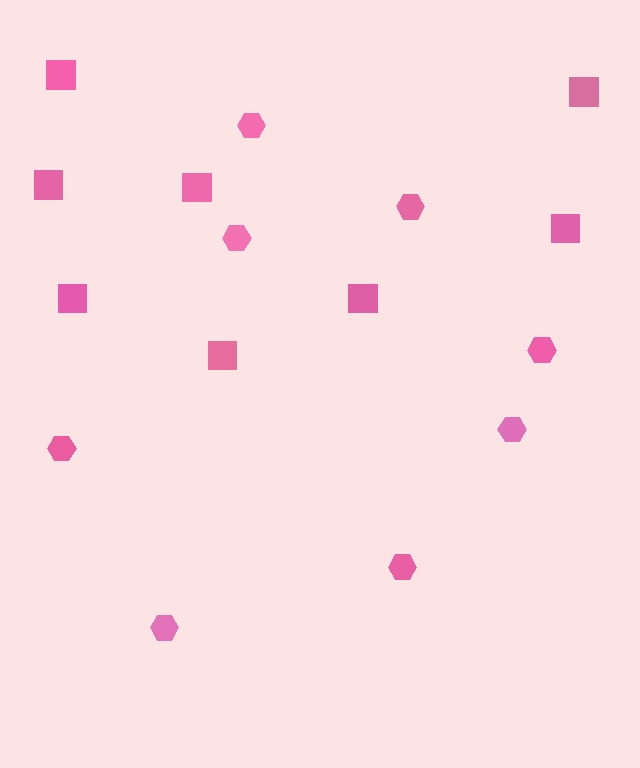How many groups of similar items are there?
There are 2 groups: one group of squares (8) and one group of hexagons (8).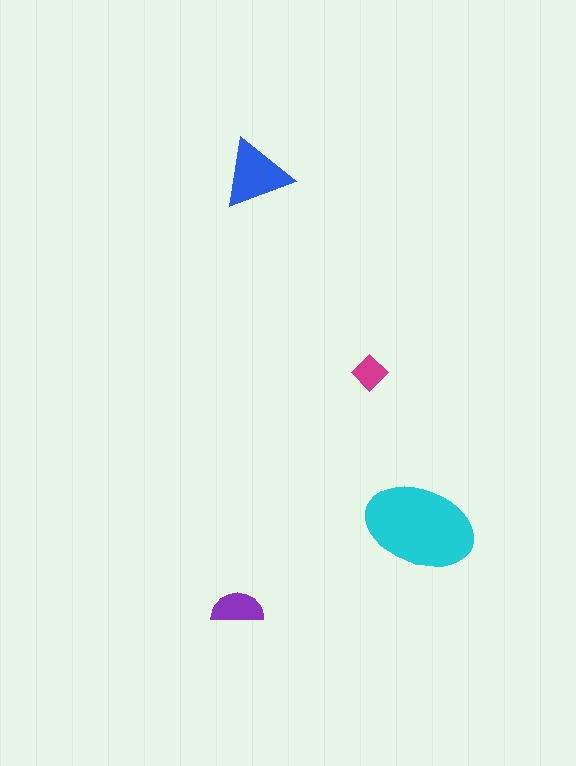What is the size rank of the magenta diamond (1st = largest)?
4th.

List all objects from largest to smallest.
The cyan ellipse, the blue triangle, the purple semicircle, the magenta diamond.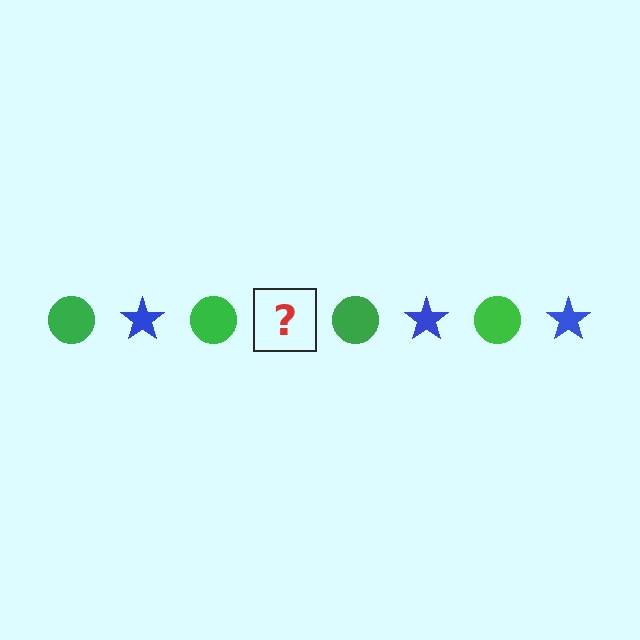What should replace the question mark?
The question mark should be replaced with a blue star.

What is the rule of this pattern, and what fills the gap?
The rule is that the pattern alternates between green circle and blue star. The gap should be filled with a blue star.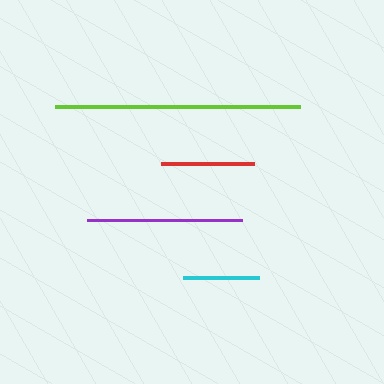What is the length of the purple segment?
The purple segment is approximately 155 pixels long.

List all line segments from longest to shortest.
From longest to shortest: lime, purple, red, cyan.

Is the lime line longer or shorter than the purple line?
The lime line is longer than the purple line.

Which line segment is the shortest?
The cyan line is the shortest at approximately 76 pixels.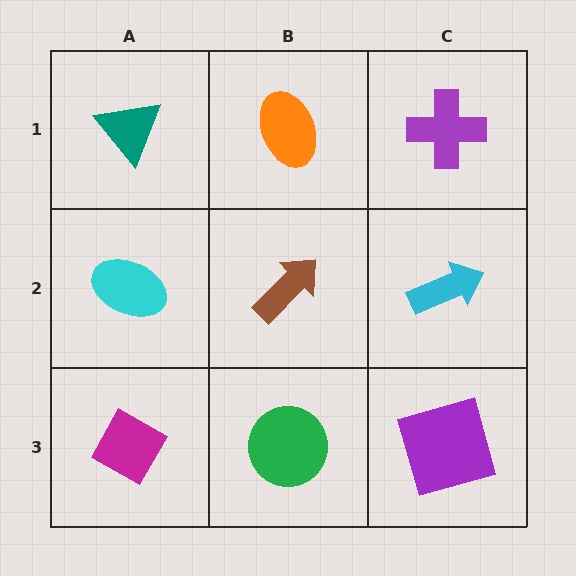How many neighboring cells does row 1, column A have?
2.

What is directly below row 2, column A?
A magenta diamond.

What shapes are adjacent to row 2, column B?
An orange ellipse (row 1, column B), a green circle (row 3, column B), a cyan ellipse (row 2, column A), a cyan arrow (row 2, column C).